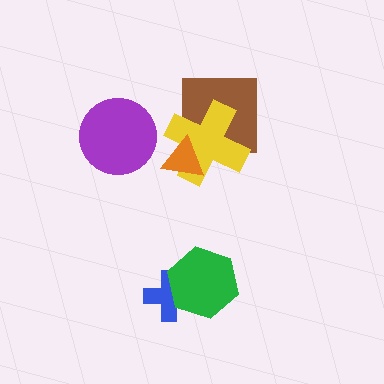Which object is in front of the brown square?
The yellow cross is in front of the brown square.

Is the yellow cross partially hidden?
Yes, it is partially covered by another shape.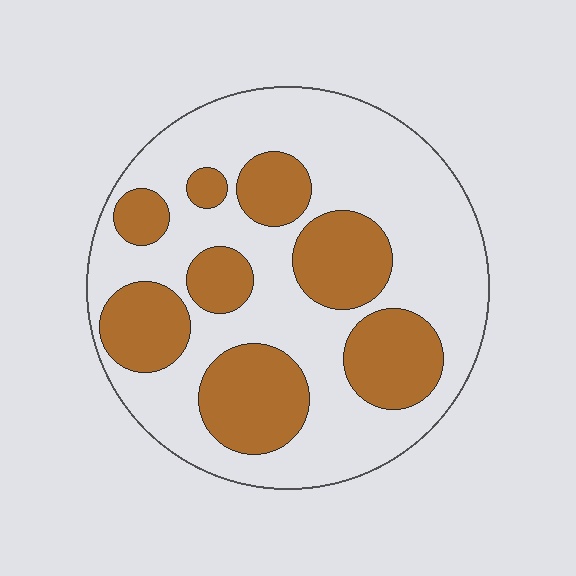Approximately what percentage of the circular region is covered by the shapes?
Approximately 35%.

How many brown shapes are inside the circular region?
8.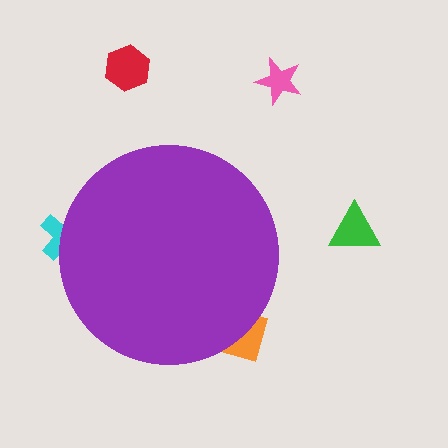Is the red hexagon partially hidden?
No, the red hexagon is fully visible.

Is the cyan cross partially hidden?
Yes, the cyan cross is partially hidden behind the purple circle.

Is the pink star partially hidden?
No, the pink star is fully visible.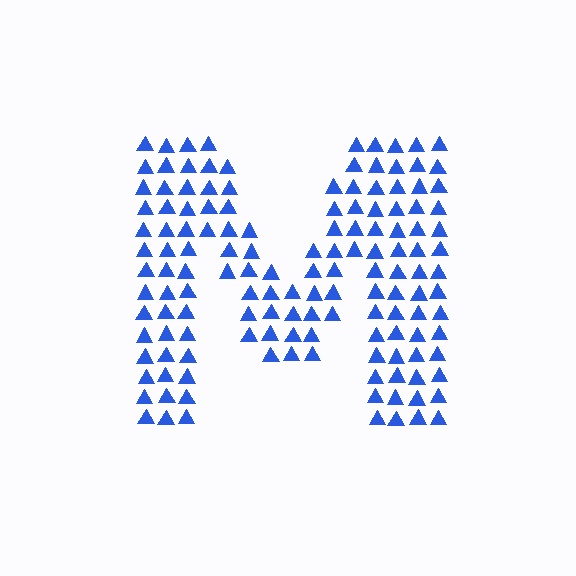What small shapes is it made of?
It is made of small triangles.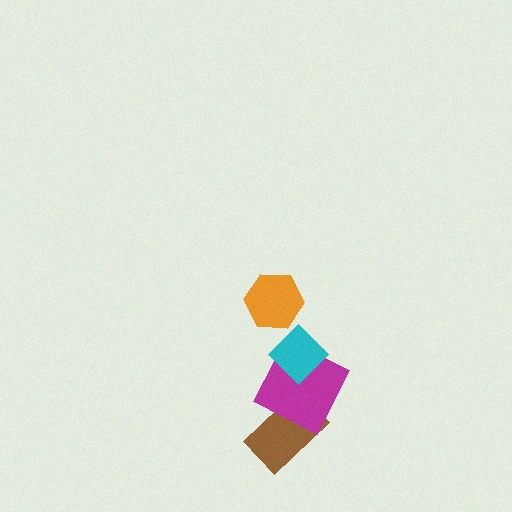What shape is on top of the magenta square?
The cyan diamond is on top of the magenta square.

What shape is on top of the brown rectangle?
The magenta square is on top of the brown rectangle.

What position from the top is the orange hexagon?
The orange hexagon is 1st from the top.